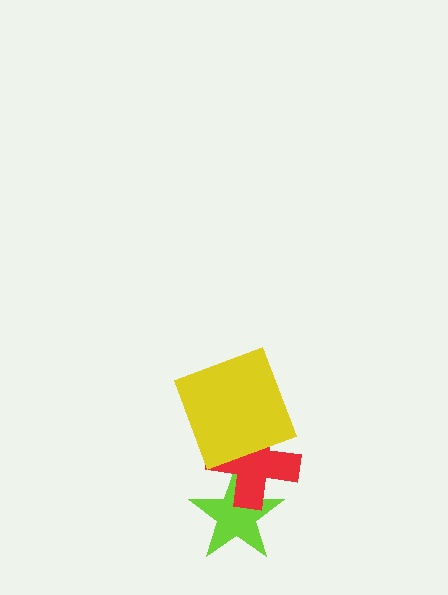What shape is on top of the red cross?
The yellow square is on top of the red cross.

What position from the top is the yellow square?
The yellow square is 1st from the top.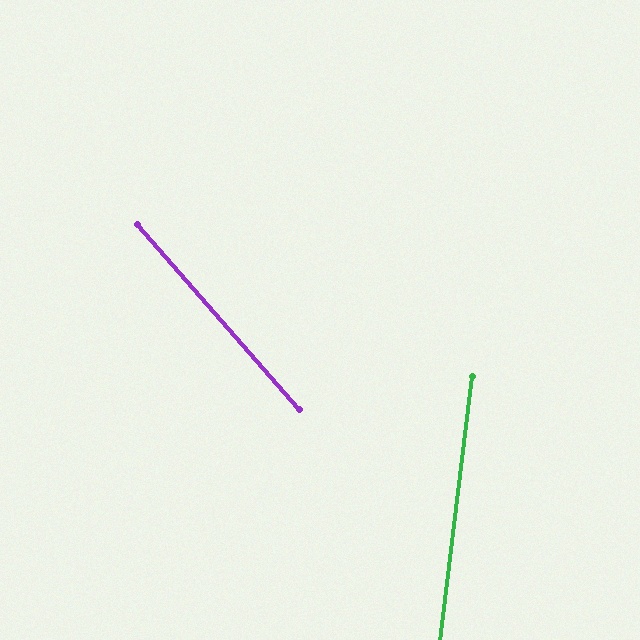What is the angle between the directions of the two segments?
Approximately 48 degrees.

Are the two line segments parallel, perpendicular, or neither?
Neither parallel nor perpendicular — they differ by about 48°.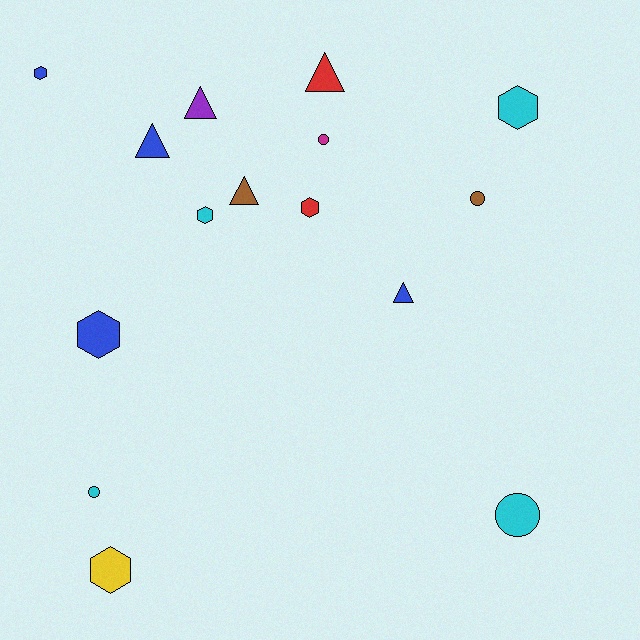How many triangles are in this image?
There are 5 triangles.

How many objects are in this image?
There are 15 objects.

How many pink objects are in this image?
There are no pink objects.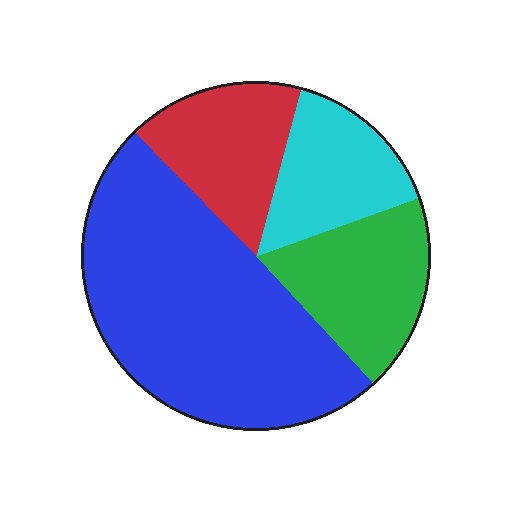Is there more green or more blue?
Blue.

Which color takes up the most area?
Blue, at roughly 50%.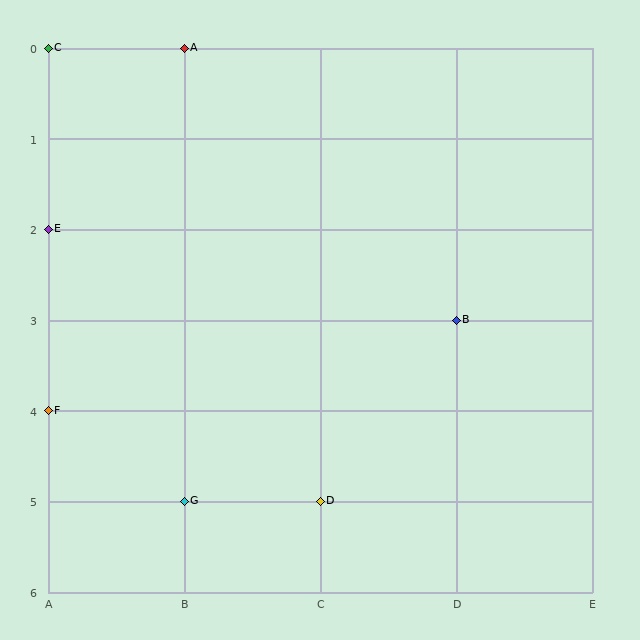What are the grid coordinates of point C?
Point C is at grid coordinates (A, 0).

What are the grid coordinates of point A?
Point A is at grid coordinates (B, 0).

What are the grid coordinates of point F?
Point F is at grid coordinates (A, 4).